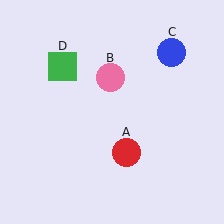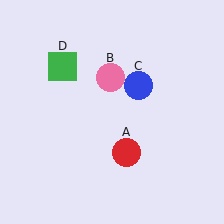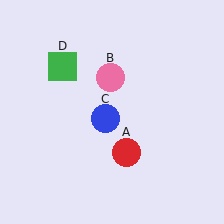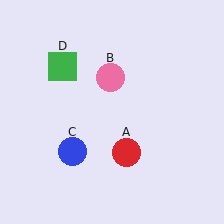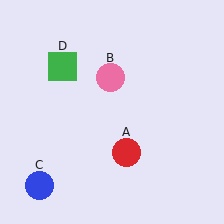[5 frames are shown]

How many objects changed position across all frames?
1 object changed position: blue circle (object C).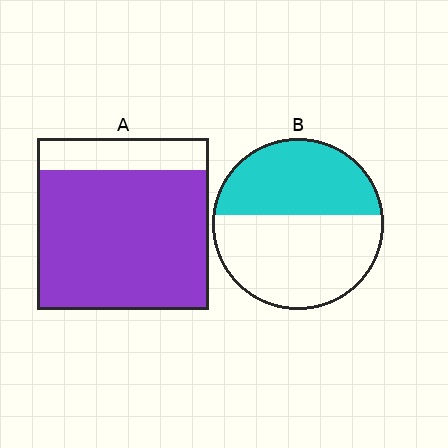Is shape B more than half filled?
No.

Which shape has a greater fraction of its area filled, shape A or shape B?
Shape A.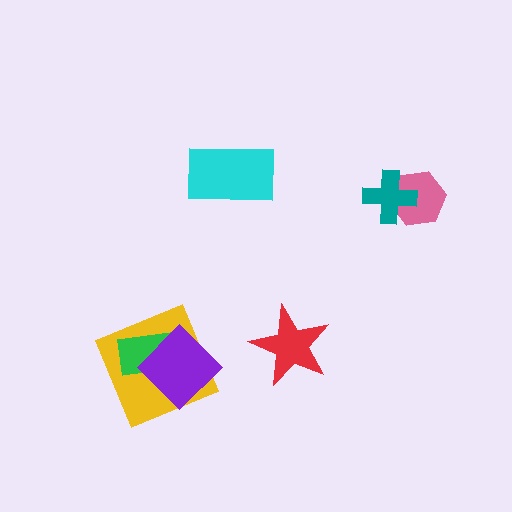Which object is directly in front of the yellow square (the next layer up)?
The green rectangle is directly in front of the yellow square.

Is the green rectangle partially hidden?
Yes, it is partially covered by another shape.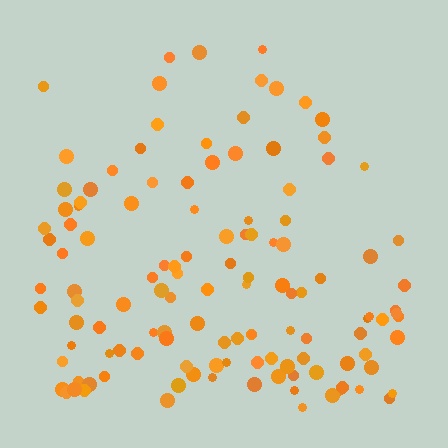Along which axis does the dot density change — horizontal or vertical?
Vertical.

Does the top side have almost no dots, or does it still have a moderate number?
Still a moderate number, just noticeably fewer than the bottom.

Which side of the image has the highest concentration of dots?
The bottom.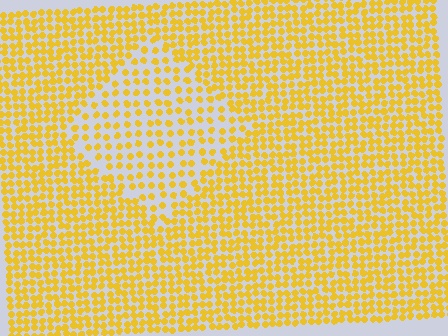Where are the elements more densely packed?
The elements are more densely packed outside the diamond boundary.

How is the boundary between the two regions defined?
The boundary is defined by a change in element density (approximately 1.8x ratio). All elements are the same color, size, and shape.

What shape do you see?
I see a diamond.